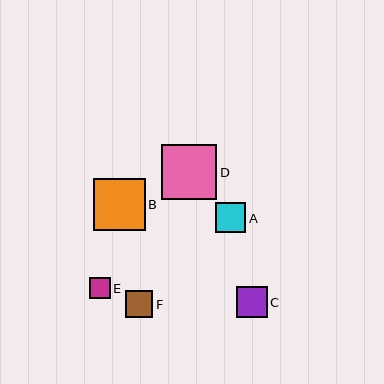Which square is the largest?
Square D is the largest with a size of approximately 55 pixels.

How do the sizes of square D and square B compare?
Square D and square B are approximately the same size.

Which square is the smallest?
Square E is the smallest with a size of approximately 21 pixels.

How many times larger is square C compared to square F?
Square C is approximately 1.2 times the size of square F.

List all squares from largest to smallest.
From largest to smallest: D, B, C, A, F, E.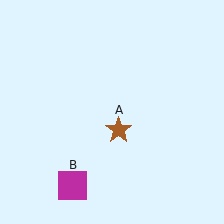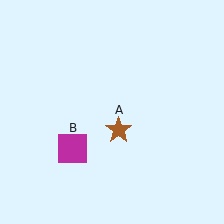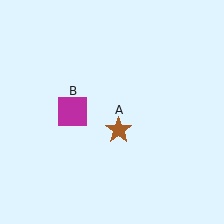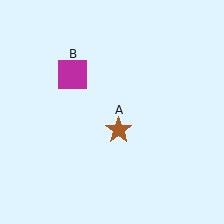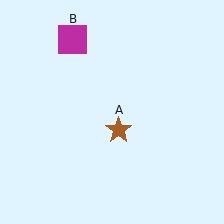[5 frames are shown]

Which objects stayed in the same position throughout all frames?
Brown star (object A) remained stationary.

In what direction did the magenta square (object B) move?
The magenta square (object B) moved up.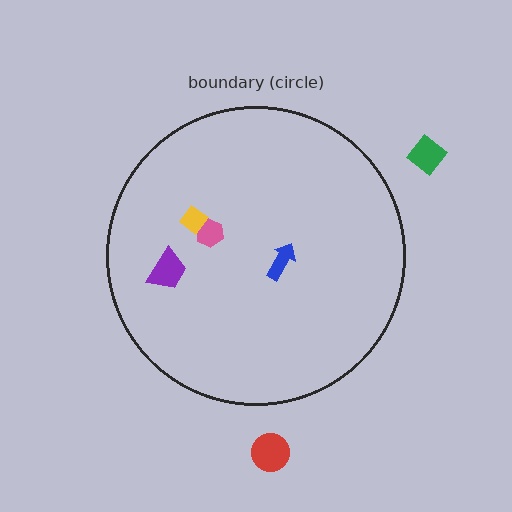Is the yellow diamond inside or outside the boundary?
Inside.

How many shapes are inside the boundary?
4 inside, 2 outside.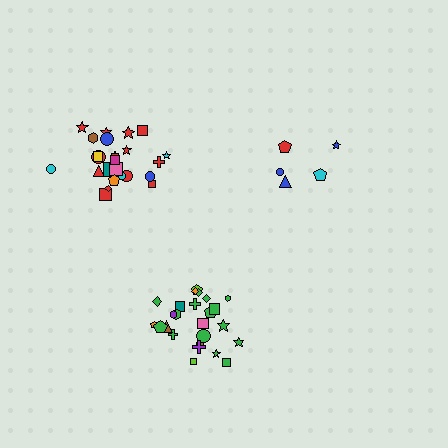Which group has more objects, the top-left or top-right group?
The top-left group.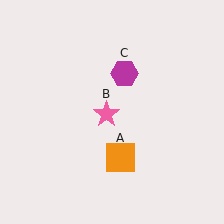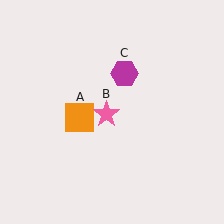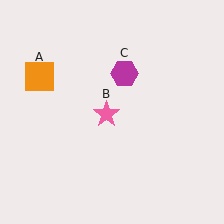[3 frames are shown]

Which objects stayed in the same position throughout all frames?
Pink star (object B) and magenta hexagon (object C) remained stationary.